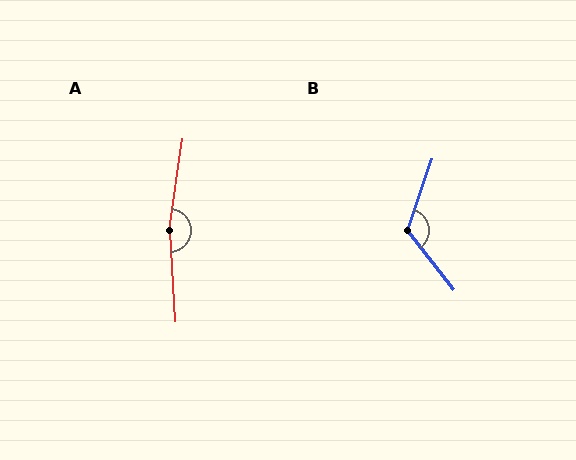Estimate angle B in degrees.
Approximately 124 degrees.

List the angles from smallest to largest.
B (124°), A (169°).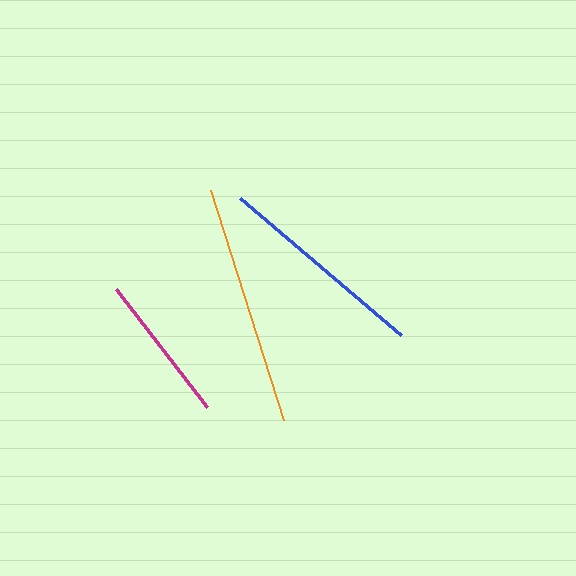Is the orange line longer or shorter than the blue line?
The orange line is longer than the blue line.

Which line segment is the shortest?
The magenta line is the shortest at approximately 149 pixels.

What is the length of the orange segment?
The orange segment is approximately 241 pixels long.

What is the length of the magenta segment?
The magenta segment is approximately 149 pixels long.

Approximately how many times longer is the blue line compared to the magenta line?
The blue line is approximately 1.4 times the length of the magenta line.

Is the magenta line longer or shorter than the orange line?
The orange line is longer than the magenta line.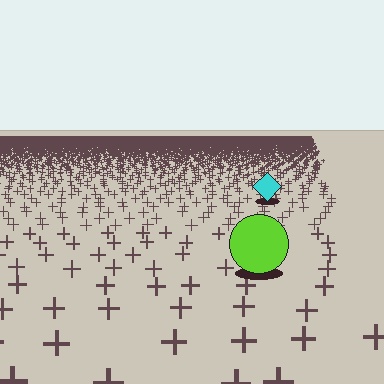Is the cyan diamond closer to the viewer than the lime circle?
No. The lime circle is closer — you can tell from the texture gradient: the ground texture is coarser near it.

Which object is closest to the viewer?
The lime circle is closest. The texture marks near it are larger and more spread out.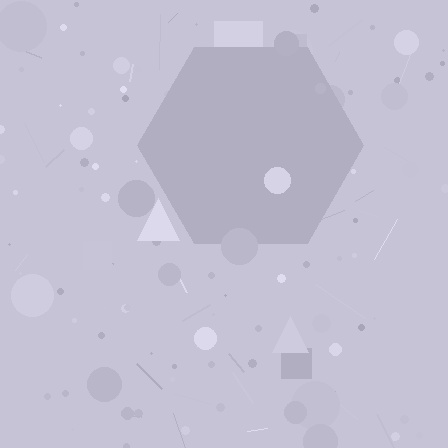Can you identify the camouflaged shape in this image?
The camouflaged shape is a hexagon.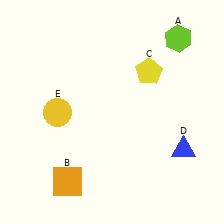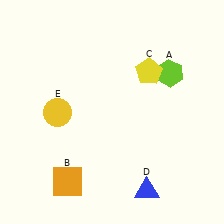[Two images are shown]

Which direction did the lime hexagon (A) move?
The lime hexagon (A) moved down.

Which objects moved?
The objects that moved are: the lime hexagon (A), the blue triangle (D).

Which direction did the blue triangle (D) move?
The blue triangle (D) moved down.